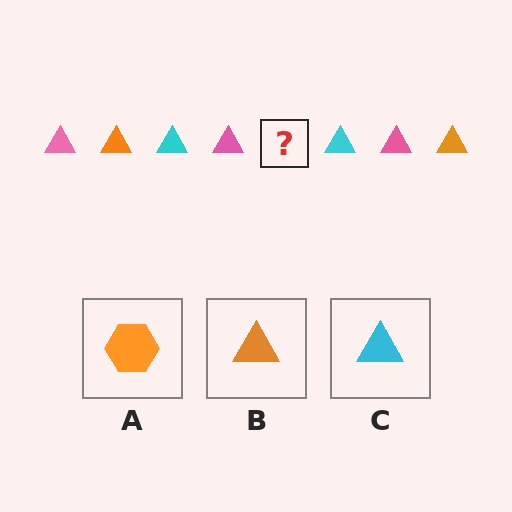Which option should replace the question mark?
Option B.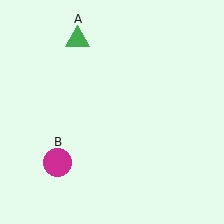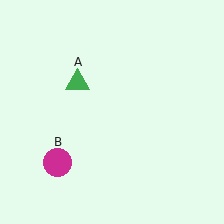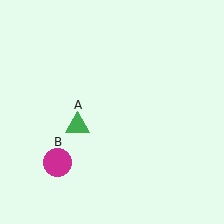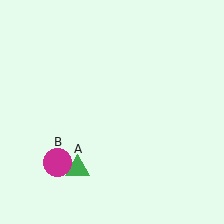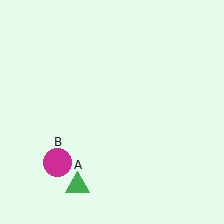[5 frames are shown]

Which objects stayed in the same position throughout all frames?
Magenta circle (object B) remained stationary.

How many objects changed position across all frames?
1 object changed position: green triangle (object A).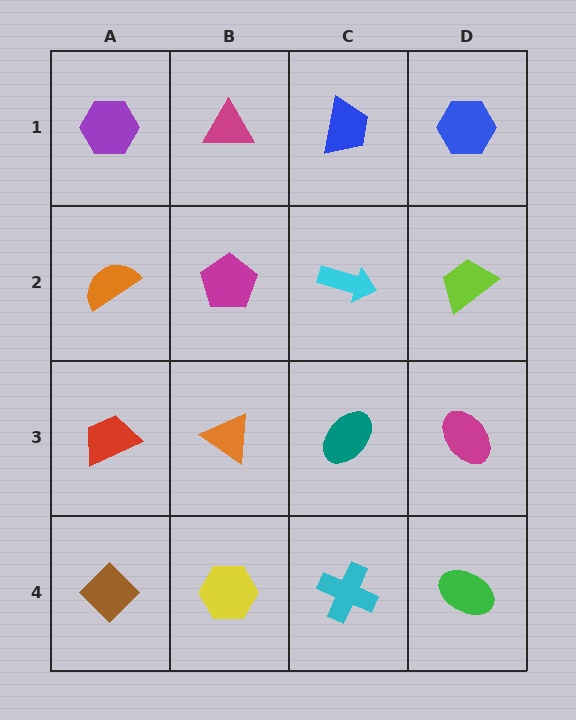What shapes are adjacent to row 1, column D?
A lime trapezoid (row 2, column D), a blue trapezoid (row 1, column C).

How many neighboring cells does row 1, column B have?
3.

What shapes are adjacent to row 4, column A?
A red trapezoid (row 3, column A), a yellow hexagon (row 4, column B).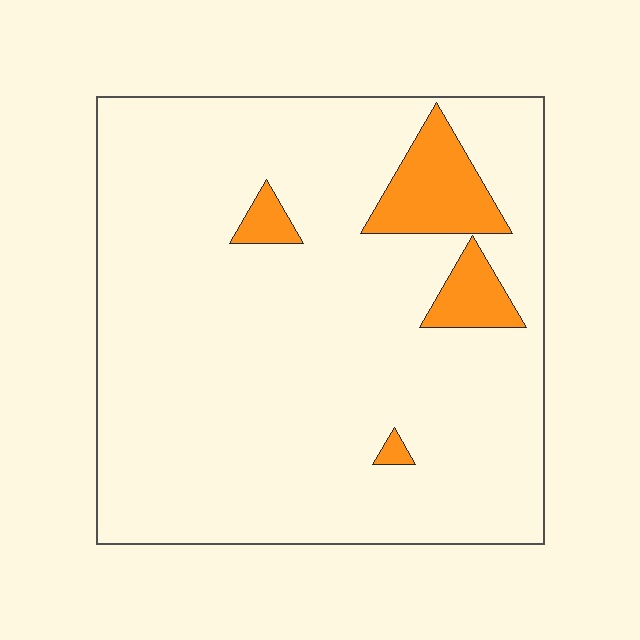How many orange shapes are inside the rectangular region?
4.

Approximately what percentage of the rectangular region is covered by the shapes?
Approximately 10%.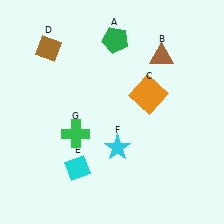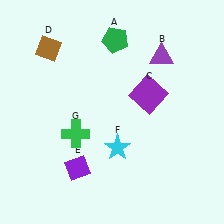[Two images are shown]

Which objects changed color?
B changed from brown to purple. C changed from orange to purple. E changed from cyan to purple.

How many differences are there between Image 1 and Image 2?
There are 3 differences between the two images.